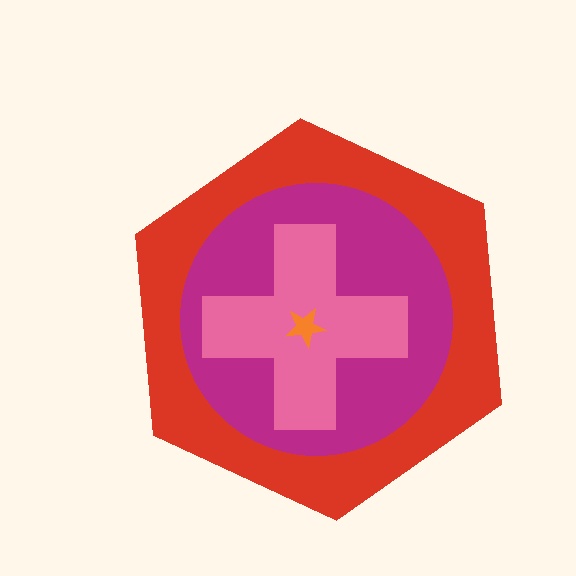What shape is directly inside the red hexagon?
The magenta circle.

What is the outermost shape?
The red hexagon.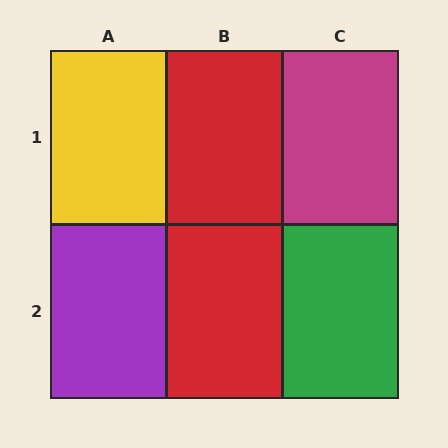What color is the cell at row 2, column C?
Green.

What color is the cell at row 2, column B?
Red.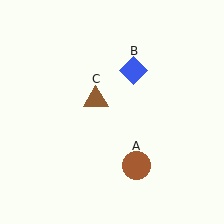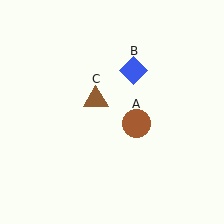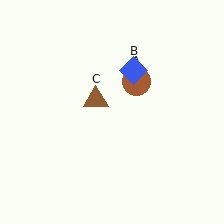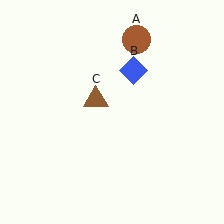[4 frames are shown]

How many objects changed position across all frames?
1 object changed position: brown circle (object A).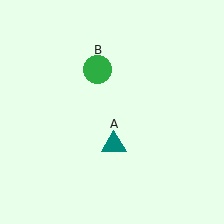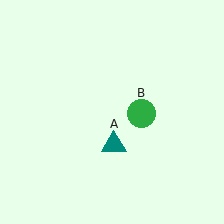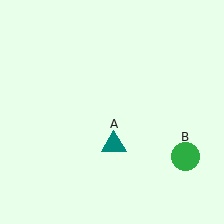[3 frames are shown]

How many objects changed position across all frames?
1 object changed position: green circle (object B).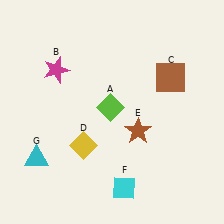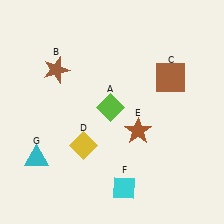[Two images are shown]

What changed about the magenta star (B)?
In Image 1, B is magenta. In Image 2, it changed to brown.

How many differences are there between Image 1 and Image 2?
There is 1 difference between the two images.